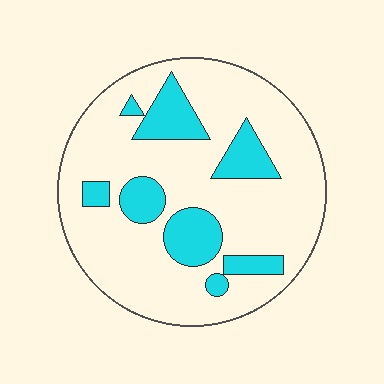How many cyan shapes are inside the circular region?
8.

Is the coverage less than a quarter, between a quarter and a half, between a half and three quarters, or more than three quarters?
Less than a quarter.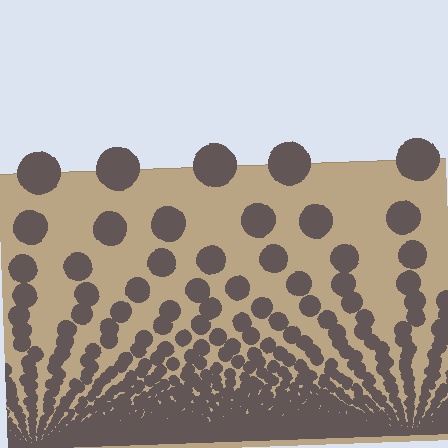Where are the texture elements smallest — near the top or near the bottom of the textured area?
Near the bottom.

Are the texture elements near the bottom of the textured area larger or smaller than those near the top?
Smaller. The gradient is inverted — elements near the bottom are smaller and denser.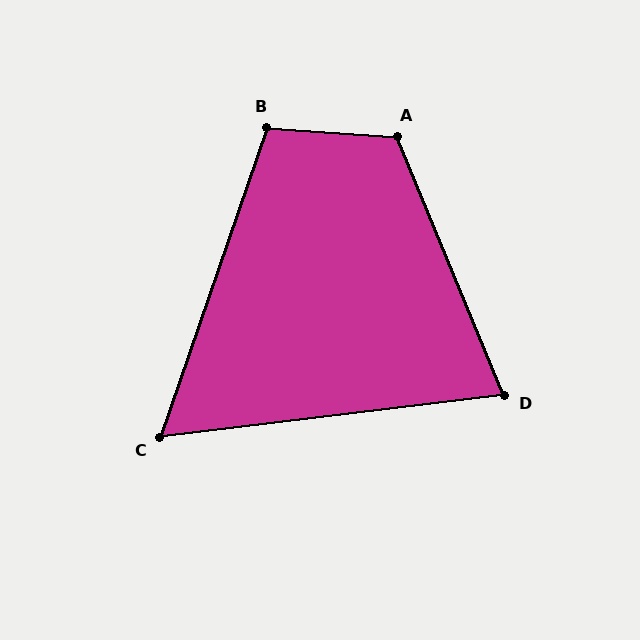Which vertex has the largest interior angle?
A, at approximately 116 degrees.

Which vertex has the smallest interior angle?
C, at approximately 64 degrees.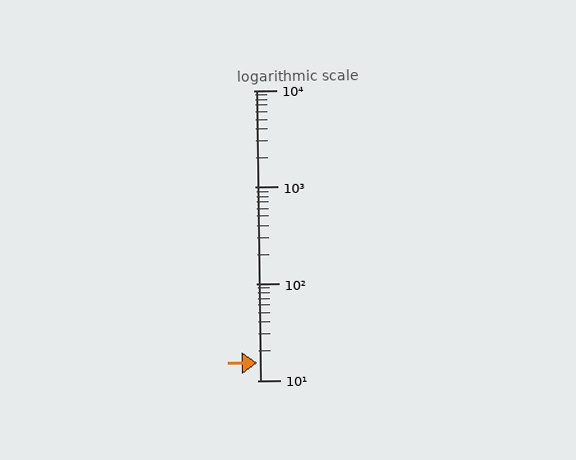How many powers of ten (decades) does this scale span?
The scale spans 3 decades, from 10 to 10000.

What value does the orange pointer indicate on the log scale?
The pointer indicates approximately 15.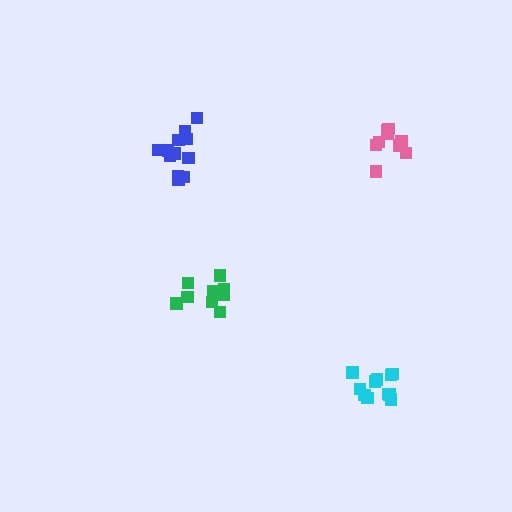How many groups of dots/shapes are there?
There are 4 groups.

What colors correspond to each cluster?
The clusters are colored: green, blue, pink, cyan.